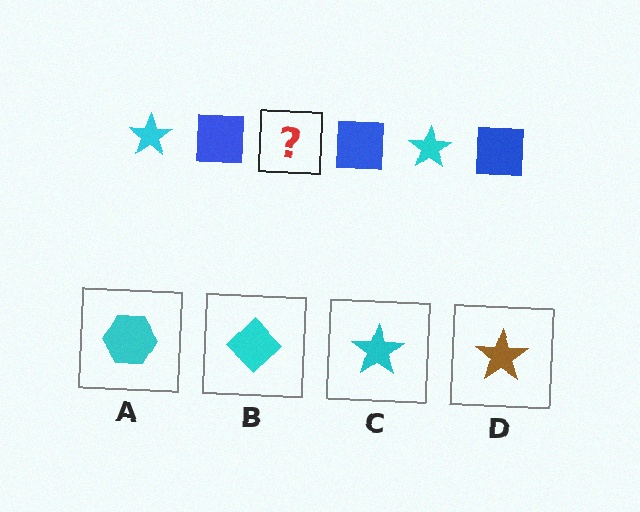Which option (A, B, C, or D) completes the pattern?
C.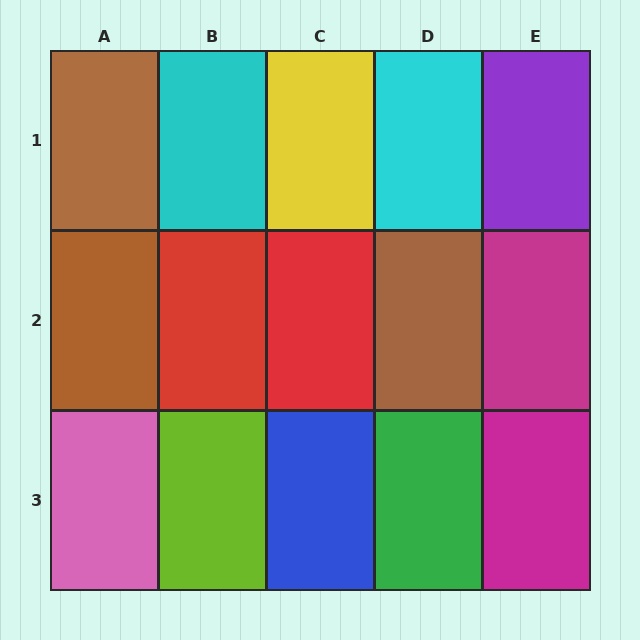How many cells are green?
1 cell is green.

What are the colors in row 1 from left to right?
Brown, cyan, yellow, cyan, purple.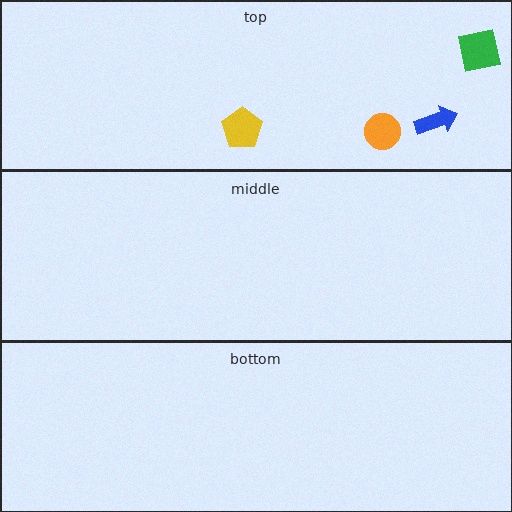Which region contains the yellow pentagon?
The top region.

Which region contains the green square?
The top region.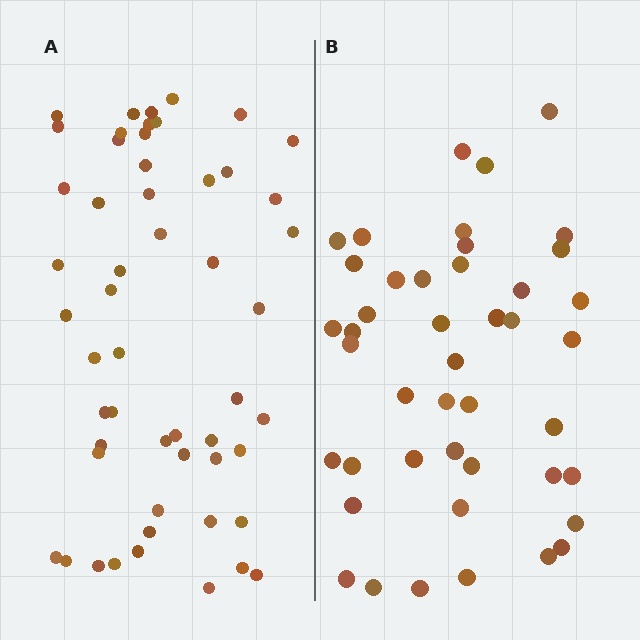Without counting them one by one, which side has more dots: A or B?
Region A (the left region) has more dots.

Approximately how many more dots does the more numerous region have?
Region A has roughly 8 or so more dots than region B.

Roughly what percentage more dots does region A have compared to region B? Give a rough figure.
About 20% more.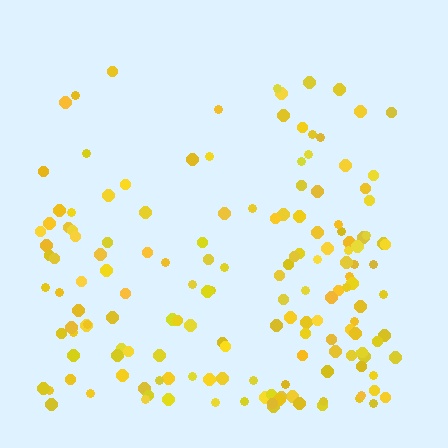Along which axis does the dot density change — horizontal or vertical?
Vertical.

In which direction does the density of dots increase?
From top to bottom, with the bottom side densest.